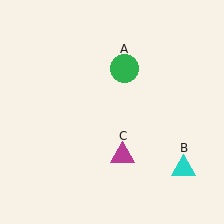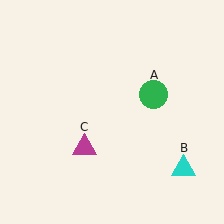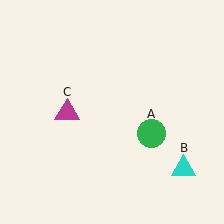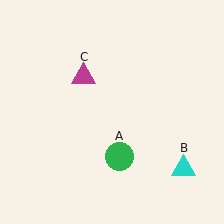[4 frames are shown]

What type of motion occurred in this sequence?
The green circle (object A), magenta triangle (object C) rotated clockwise around the center of the scene.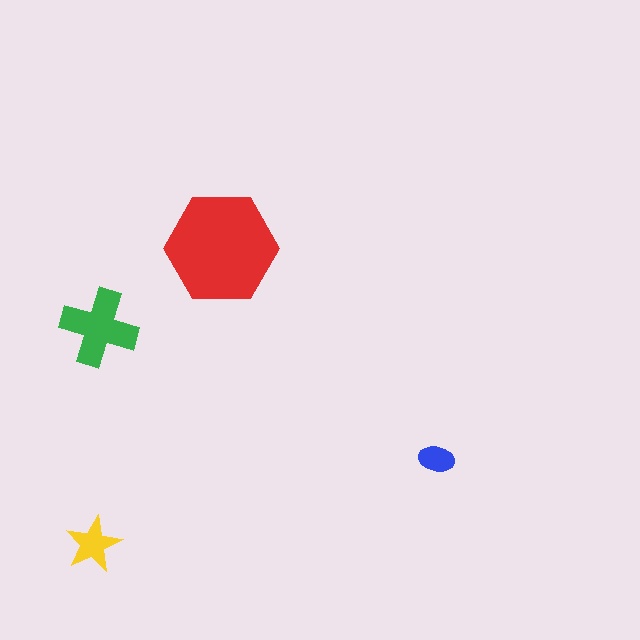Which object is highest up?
The red hexagon is topmost.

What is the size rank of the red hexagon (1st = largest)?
1st.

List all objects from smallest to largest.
The blue ellipse, the yellow star, the green cross, the red hexagon.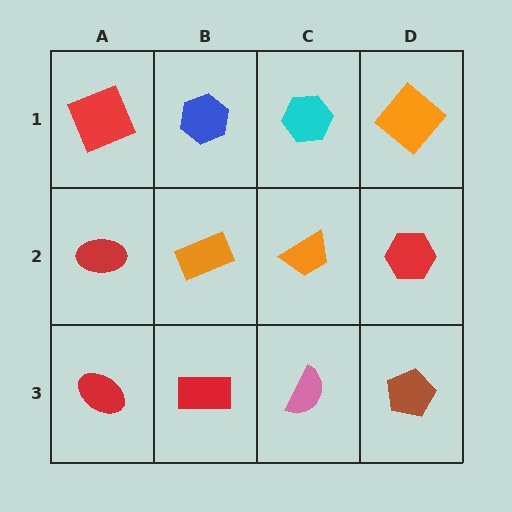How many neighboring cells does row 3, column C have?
3.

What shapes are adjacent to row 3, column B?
An orange rectangle (row 2, column B), a red ellipse (row 3, column A), a pink semicircle (row 3, column C).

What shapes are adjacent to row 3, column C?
An orange trapezoid (row 2, column C), a red rectangle (row 3, column B), a brown pentagon (row 3, column D).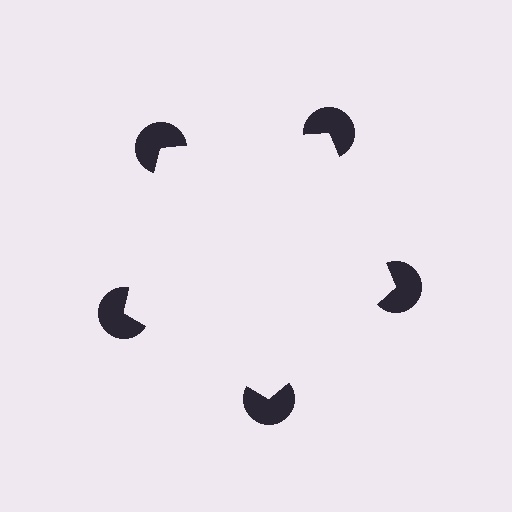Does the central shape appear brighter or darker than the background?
It typically appears slightly brighter than the background, even though no actual brightness change is drawn.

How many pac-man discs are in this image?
There are 5 — one at each vertex of the illusory pentagon.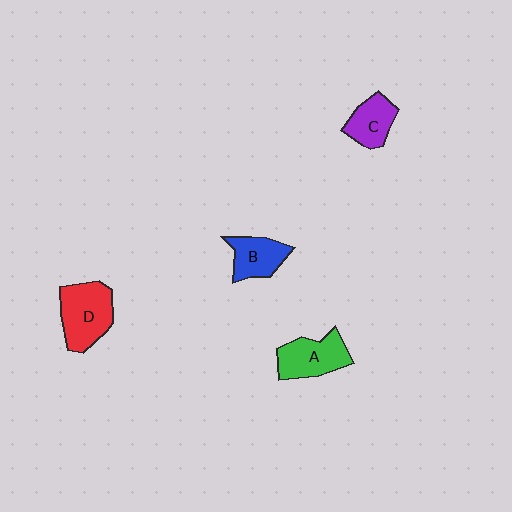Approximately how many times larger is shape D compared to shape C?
Approximately 1.6 times.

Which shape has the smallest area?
Shape C (purple).